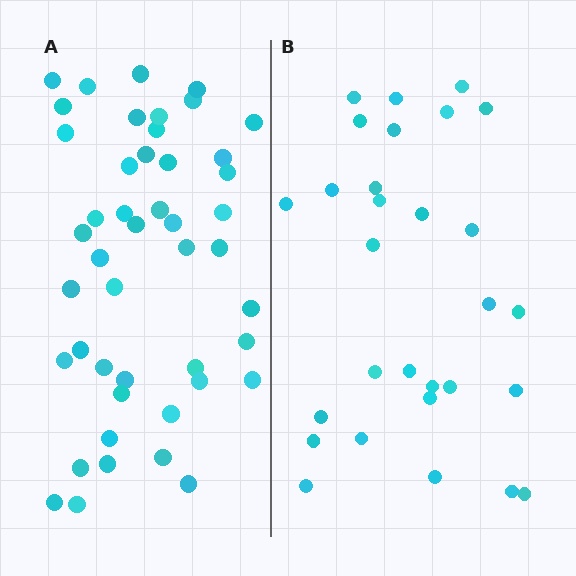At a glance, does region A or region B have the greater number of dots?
Region A (the left region) has more dots.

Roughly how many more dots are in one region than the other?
Region A has approximately 15 more dots than region B.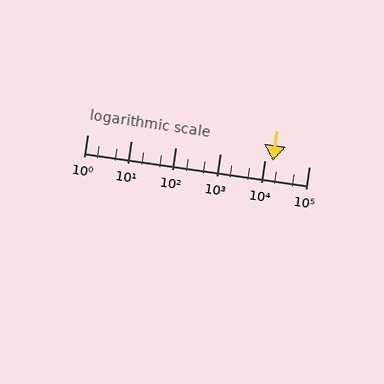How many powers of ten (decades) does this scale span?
The scale spans 5 decades, from 1 to 100000.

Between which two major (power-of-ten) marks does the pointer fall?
The pointer is between 10000 and 100000.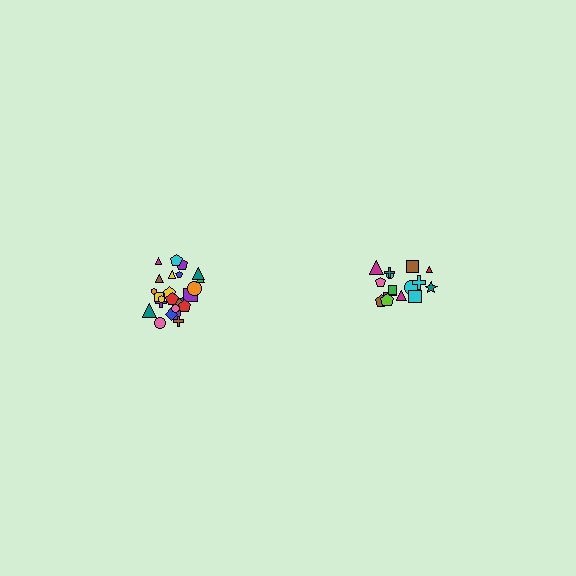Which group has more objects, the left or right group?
The left group.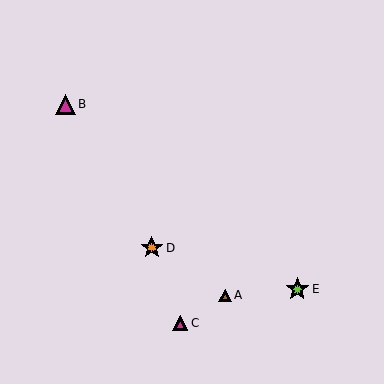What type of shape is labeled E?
Shape E is a lime star.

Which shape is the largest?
The lime star (labeled E) is the largest.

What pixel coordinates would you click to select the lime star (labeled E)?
Click at (297, 289) to select the lime star E.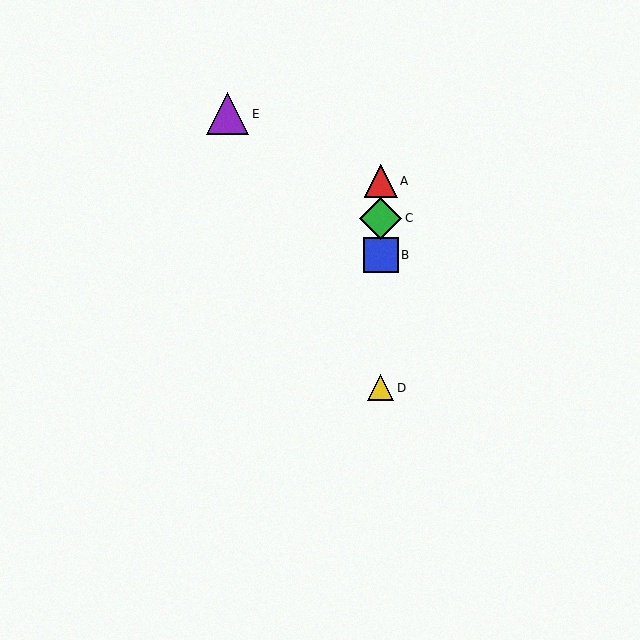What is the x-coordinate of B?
Object B is at x≈381.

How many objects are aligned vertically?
4 objects (A, B, C, D) are aligned vertically.